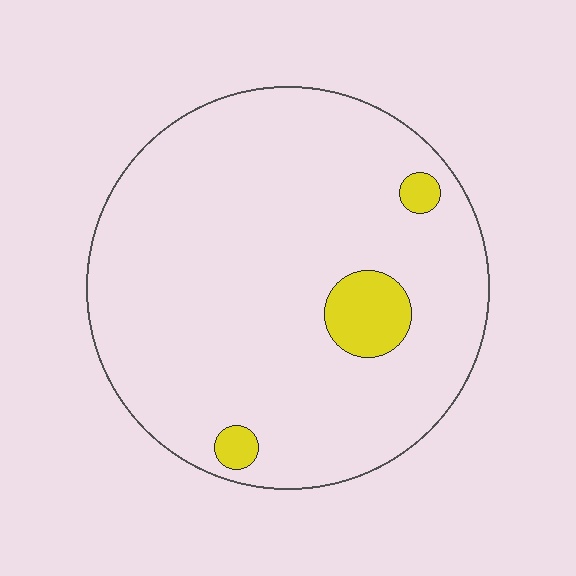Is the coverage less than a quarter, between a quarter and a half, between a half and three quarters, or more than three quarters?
Less than a quarter.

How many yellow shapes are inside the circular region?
3.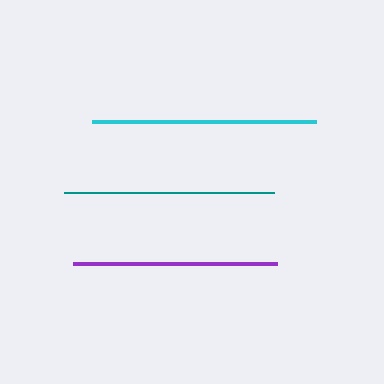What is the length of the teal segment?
The teal segment is approximately 210 pixels long.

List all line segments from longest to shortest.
From longest to shortest: cyan, teal, purple.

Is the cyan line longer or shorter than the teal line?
The cyan line is longer than the teal line.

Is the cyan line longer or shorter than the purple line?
The cyan line is longer than the purple line.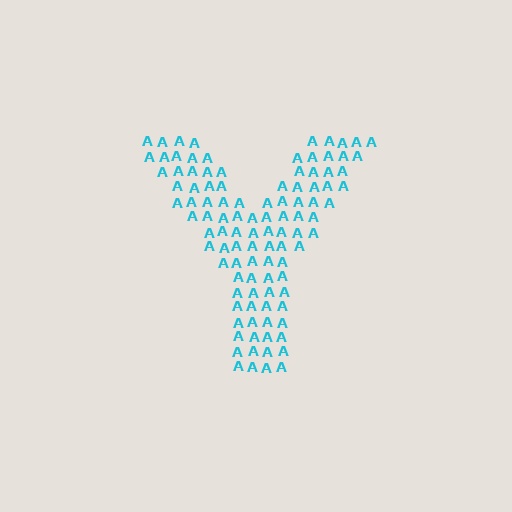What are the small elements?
The small elements are letter A's.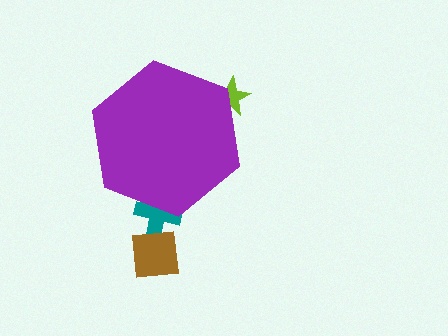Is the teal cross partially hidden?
Yes, the teal cross is partially hidden behind the purple hexagon.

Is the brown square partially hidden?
No, the brown square is fully visible.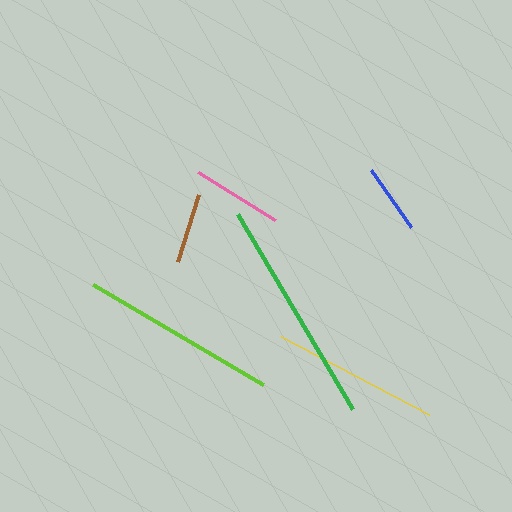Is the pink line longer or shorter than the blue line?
The pink line is longer than the blue line.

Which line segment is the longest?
The green line is the longest at approximately 226 pixels.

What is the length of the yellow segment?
The yellow segment is approximately 168 pixels long.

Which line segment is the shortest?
The blue line is the shortest at approximately 70 pixels.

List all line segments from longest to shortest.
From longest to shortest: green, lime, yellow, pink, brown, blue.